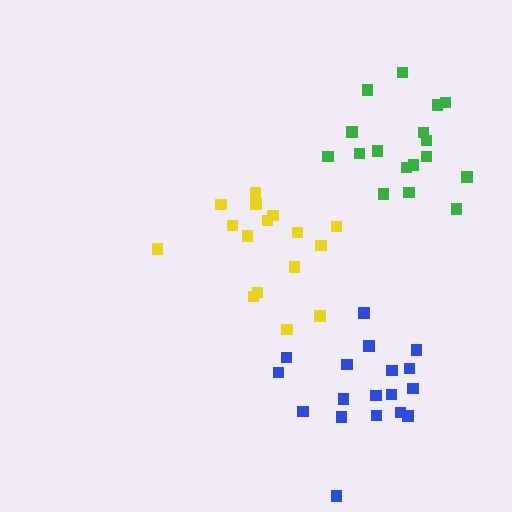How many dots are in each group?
Group 1: 16 dots, Group 2: 17 dots, Group 3: 18 dots (51 total).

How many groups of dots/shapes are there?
There are 3 groups.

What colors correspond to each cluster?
The clusters are colored: yellow, green, blue.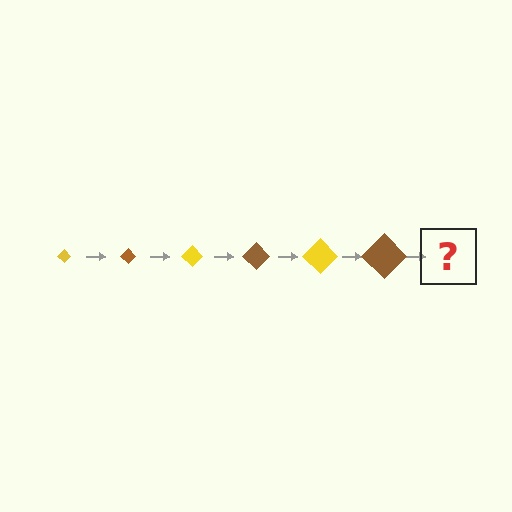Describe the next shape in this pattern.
It should be a yellow diamond, larger than the previous one.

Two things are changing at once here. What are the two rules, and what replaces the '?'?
The two rules are that the diamond grows larger each step and the color cycles through yellow and brown. The '?' should be a yellow diamond, larger than the previous one.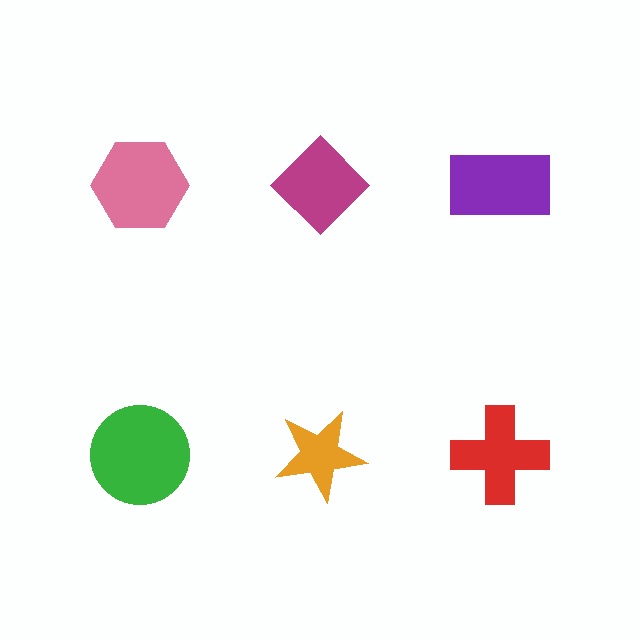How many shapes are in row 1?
3 shapes.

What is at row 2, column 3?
A red cross.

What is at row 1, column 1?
A pink hexagon.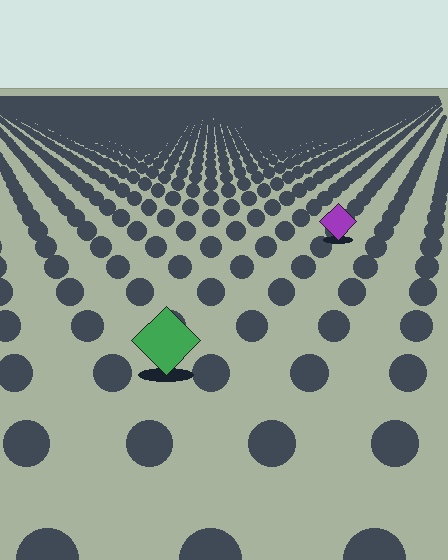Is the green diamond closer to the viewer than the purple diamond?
Yes. The green diamond is closer — you can tell from the texture gradient: the ground texture is coarser near it.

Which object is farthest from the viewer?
The purple diamond is farthest from the viewer. It appears smaller and the ground texture around it is denser.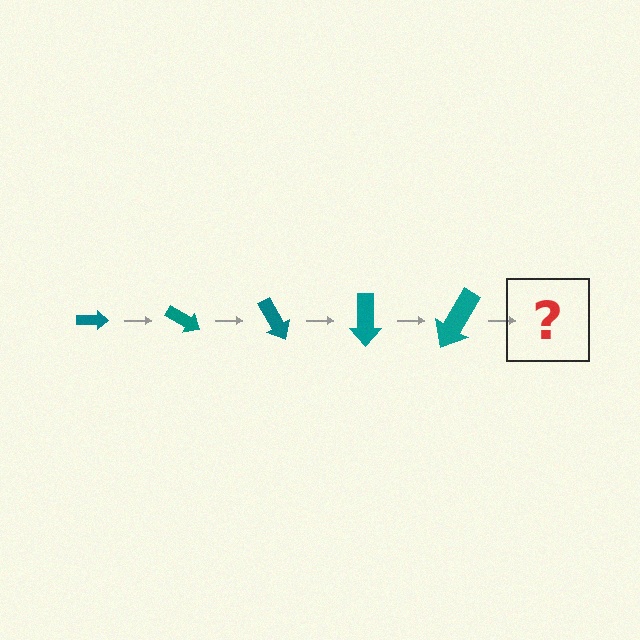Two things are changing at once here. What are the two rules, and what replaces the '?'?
The two rules are that the arrow grows larger each step and it rotates 30 degrees each step. The '?' should be an arrow, larger than the previous one and rotated 150 degrees from the start.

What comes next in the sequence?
The next element should be an arrow, larger than the previous one and rotated 150 degrees from the start.